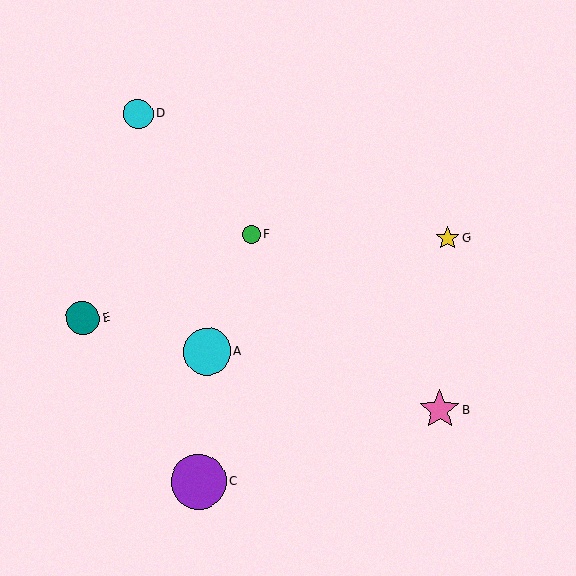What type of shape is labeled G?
Shape G is a yellow star.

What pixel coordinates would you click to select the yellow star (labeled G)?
Click at (448, 238) to select the yellow star G.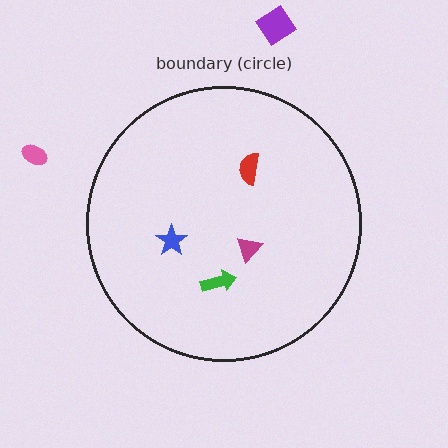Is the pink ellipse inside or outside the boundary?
Outside.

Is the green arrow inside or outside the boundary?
Inside.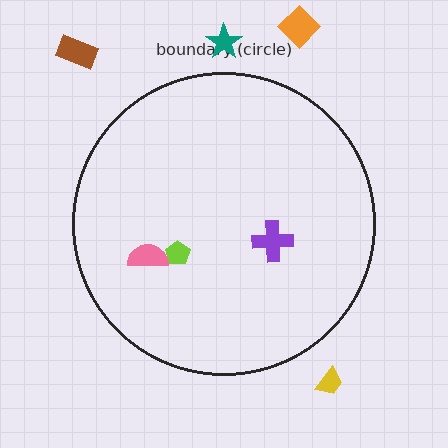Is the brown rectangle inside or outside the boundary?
Outside.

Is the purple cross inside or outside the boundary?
Inside.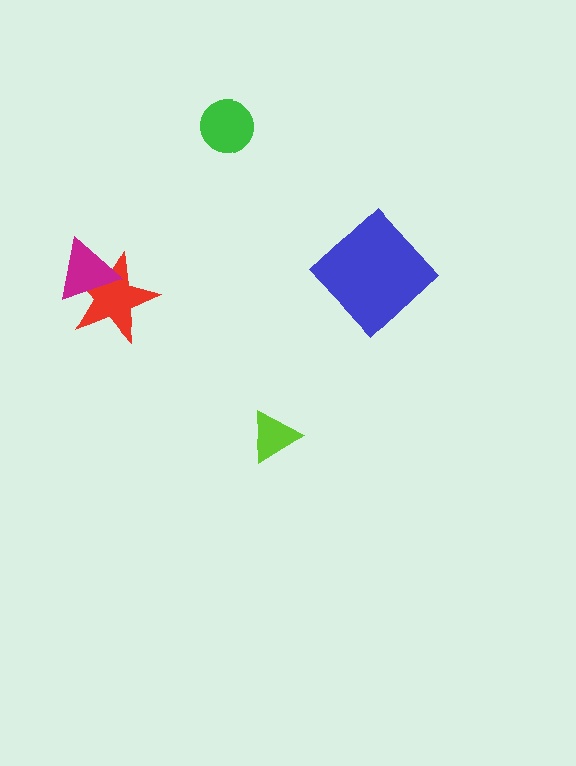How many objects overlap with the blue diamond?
0 objects overlap with the blue diamond.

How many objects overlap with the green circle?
0 objects overlap with the green circle.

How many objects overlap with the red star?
1 object overlaps with the red star.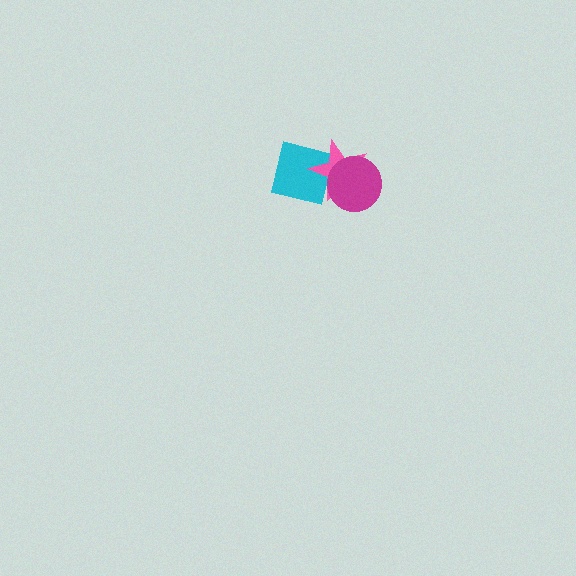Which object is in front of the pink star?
The magenta circle is in front of the pink star.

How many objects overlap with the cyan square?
2 objects overlap with the cyan square.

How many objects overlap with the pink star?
2 objects overlap with the pink star.